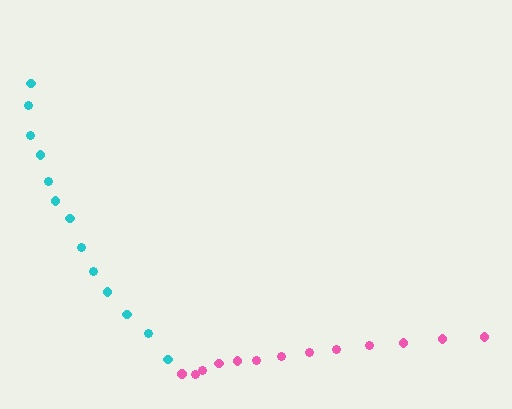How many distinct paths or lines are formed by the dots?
There are 2 distinct paths.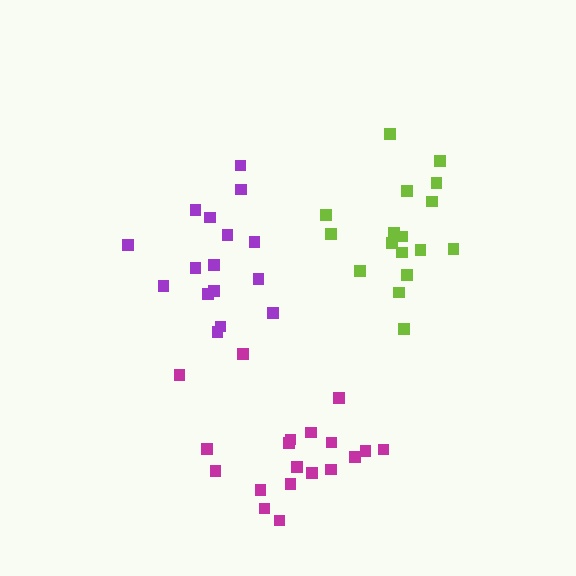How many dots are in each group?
Group 1: 17 dots, Group 2: 19 dots, Group 3: 16 dots (52 total).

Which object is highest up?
The lime cluster is topmost.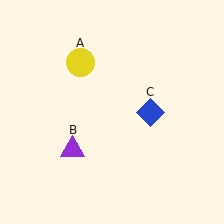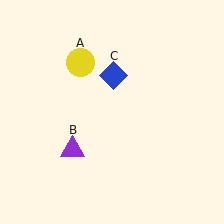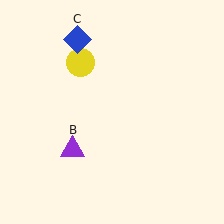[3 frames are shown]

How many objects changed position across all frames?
1 object changed position: blue diamond (object C).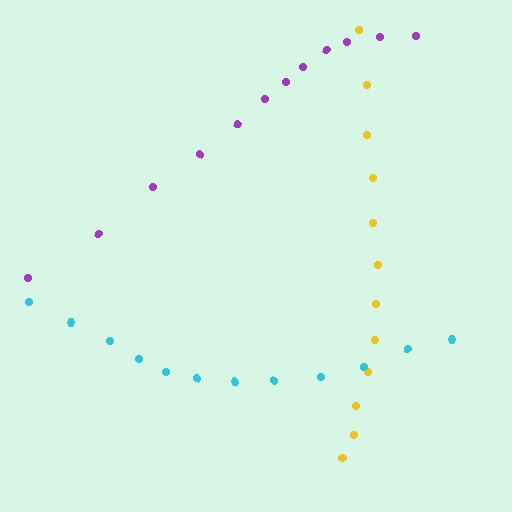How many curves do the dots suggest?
There are 3 distinct paths.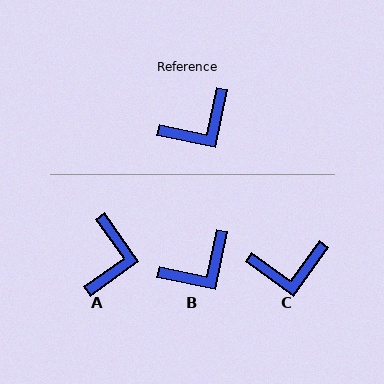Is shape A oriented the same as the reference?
No, it is off by about 47 degrees.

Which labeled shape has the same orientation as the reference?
B.